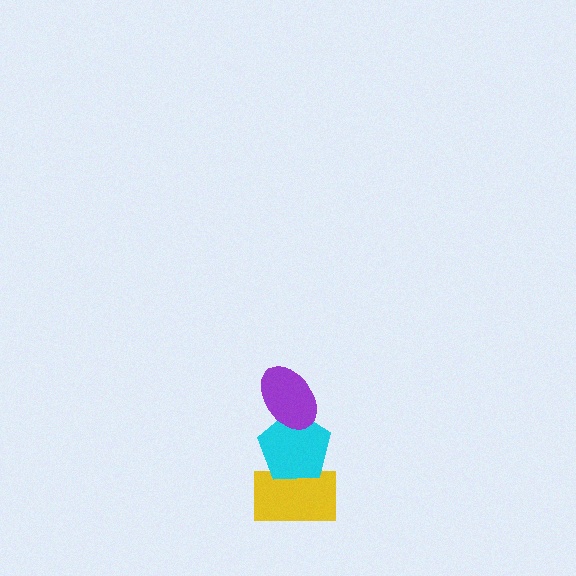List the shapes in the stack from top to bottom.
From top to bottom: the purple ellipse, the cyan pentagon, the yellow rectangle.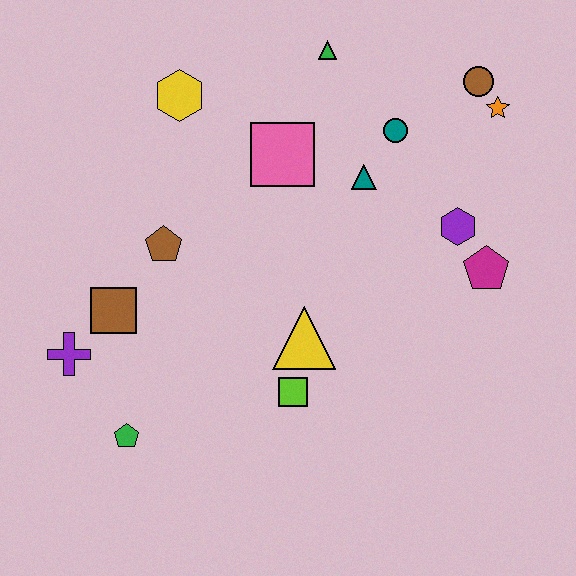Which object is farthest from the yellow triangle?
The brown circle is farthest from the yellow triangle.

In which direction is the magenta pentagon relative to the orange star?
The magenta pentagon is below the orange star.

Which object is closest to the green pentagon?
The purple cross is closest to the green pentagon.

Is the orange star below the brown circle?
Yes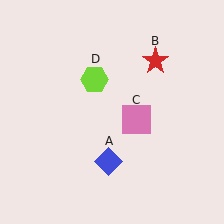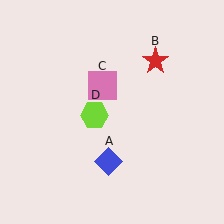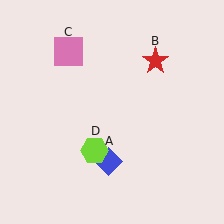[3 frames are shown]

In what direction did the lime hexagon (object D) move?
The lime hexagon (object D) moved down.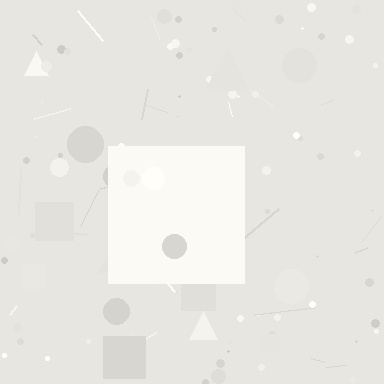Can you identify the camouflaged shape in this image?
The camouflaged shape is a square.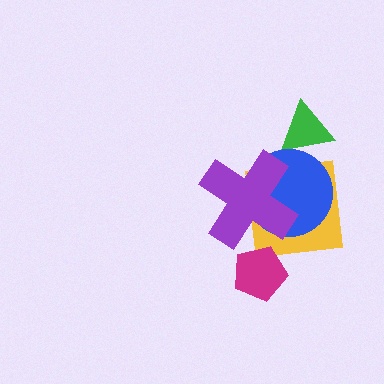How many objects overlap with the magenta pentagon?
0 objects overlap with the magenta pentagon.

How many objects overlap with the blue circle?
3 objects overlap with the blue circle.